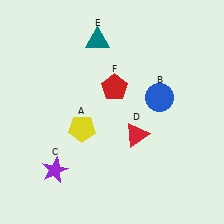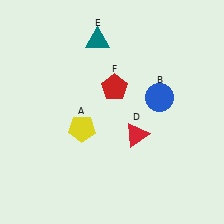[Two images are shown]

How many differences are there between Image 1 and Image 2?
There is 1 difference between the two images.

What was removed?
The purple star (C) was removed in Image 2.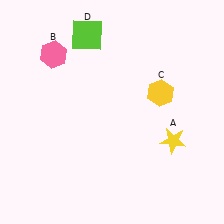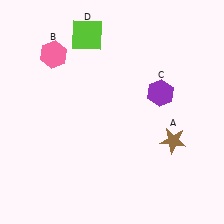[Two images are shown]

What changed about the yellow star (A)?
In Image 1, A is yellow. In Image 2, it changed to brown.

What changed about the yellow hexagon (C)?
In Image 1, C is yellow. In Image 2, it changed to purple.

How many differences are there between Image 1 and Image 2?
There are 2 differences between the two images.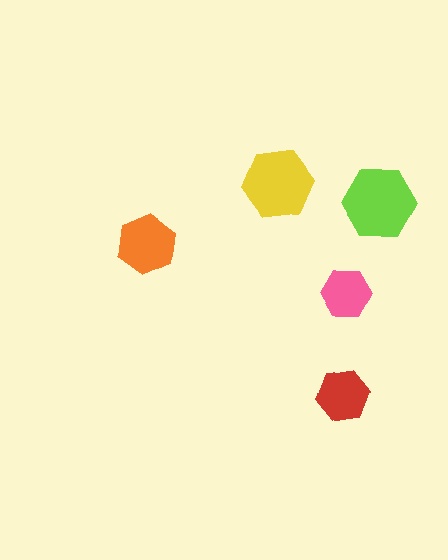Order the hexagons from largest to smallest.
the lime one, the yellow one, the orange one, the red one, the pink one.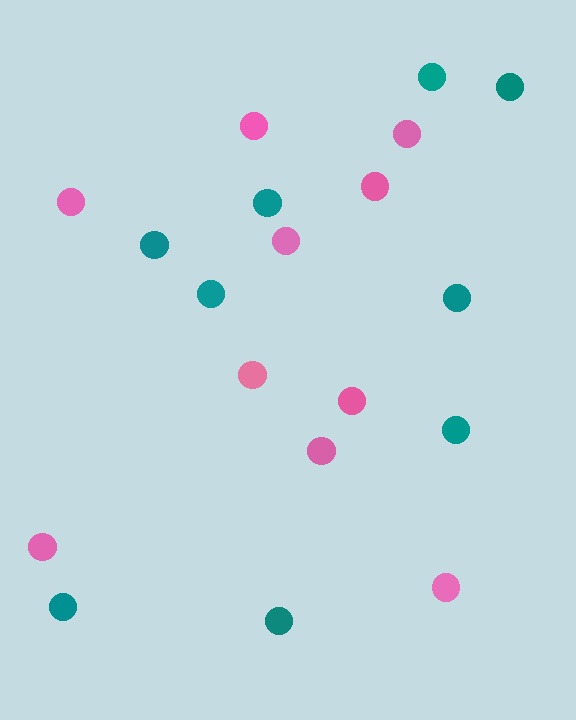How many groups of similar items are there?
There are 2 groups: one group of pink circles (10) and one group of teal circles (9).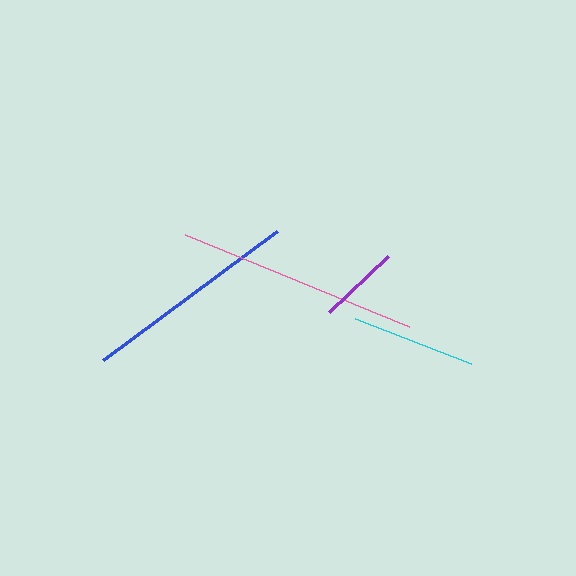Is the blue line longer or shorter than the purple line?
The blue line is longer than the purple line.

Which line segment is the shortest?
The purple line is the shortest at approximately 82 pixels.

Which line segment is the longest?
The pink line is the longest at approximately 242 pixels.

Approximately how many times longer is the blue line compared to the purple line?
The blue line is approximately 2.7 times the length of the purple line.